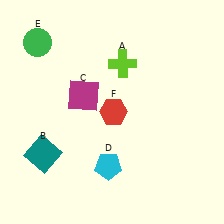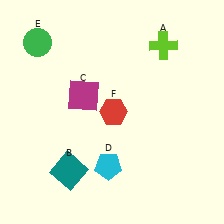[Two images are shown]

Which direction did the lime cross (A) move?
The lime cross (A) moved right.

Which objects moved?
The objects that moved are: the lime cross (A), the teal square (B).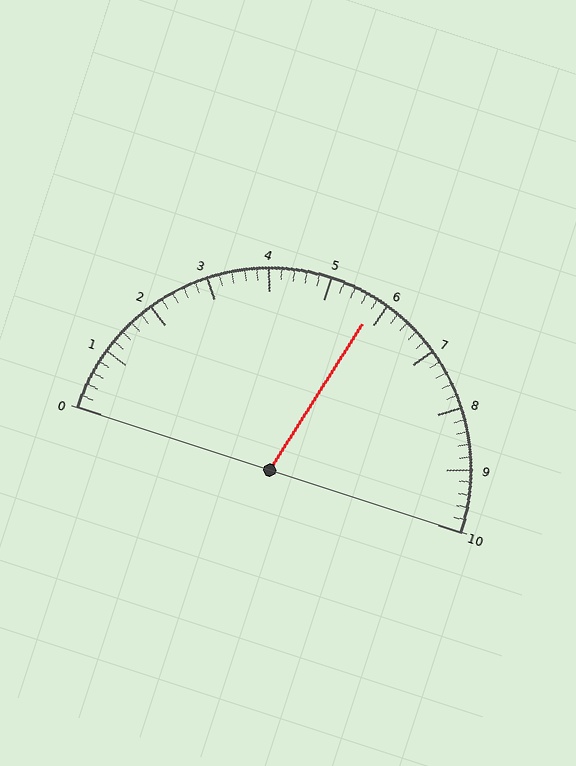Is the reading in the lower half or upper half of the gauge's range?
The reading is in the upper half of the range (0 to 10).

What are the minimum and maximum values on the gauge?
The gauge ranges from 0 to 10.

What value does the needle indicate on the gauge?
The needle indicates approximately 5.8.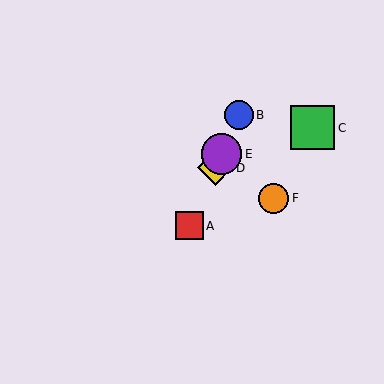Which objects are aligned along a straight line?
Objects A, B, D, E are aligned along a straight line.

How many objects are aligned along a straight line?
4 objects (A, B, D, E) are aligned along a straight line.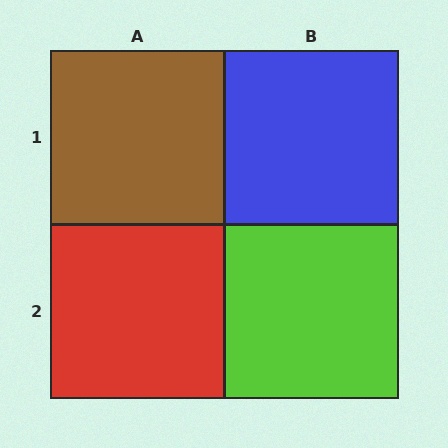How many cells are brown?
1 cell is brown.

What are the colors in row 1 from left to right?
Brown, blue.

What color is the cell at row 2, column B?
Lime.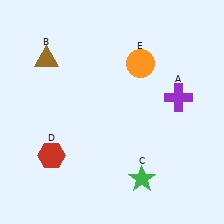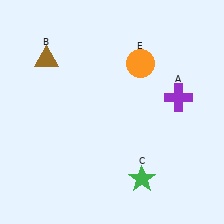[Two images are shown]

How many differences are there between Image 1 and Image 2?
There is 1 difference between the two images.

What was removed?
The red hexagon (D) was removed in Image 2.